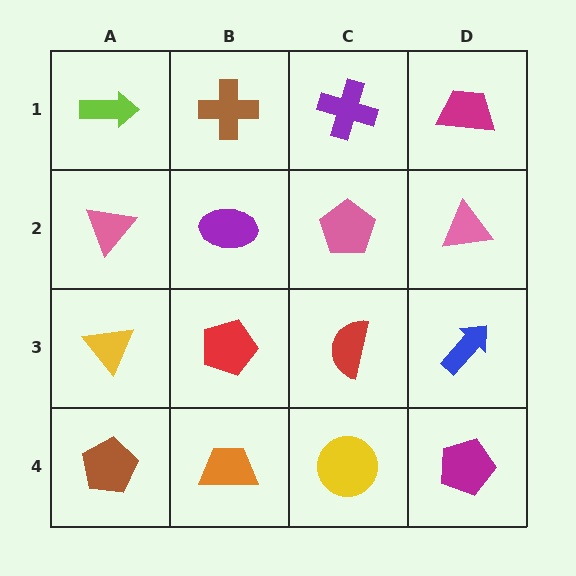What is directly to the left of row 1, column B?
A lime arrow.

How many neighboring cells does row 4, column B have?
3.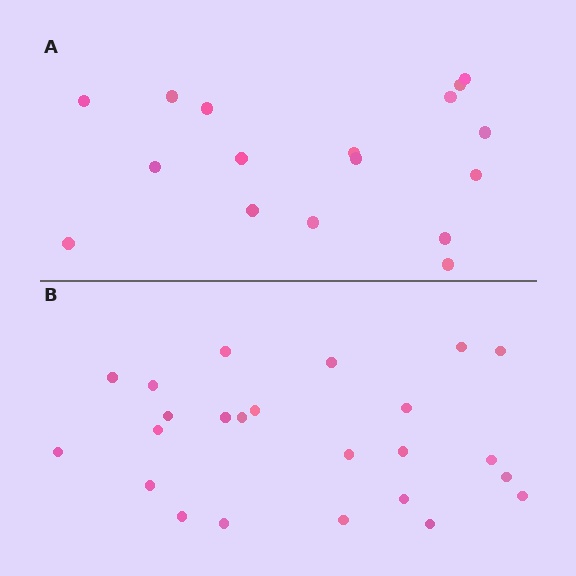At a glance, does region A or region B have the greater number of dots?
Region B (the bottom region) has more dots.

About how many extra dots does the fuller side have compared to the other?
Region B has roughly 8 or so more dots than region A.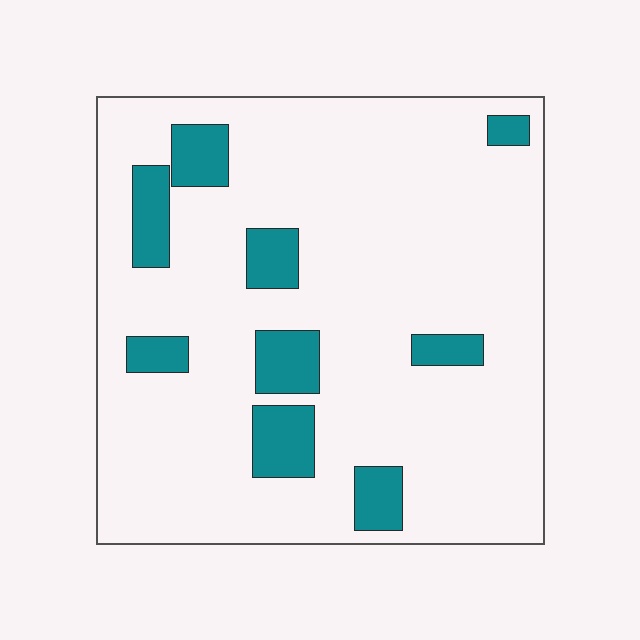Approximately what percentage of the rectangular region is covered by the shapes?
Approximately 15%.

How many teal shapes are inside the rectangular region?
9.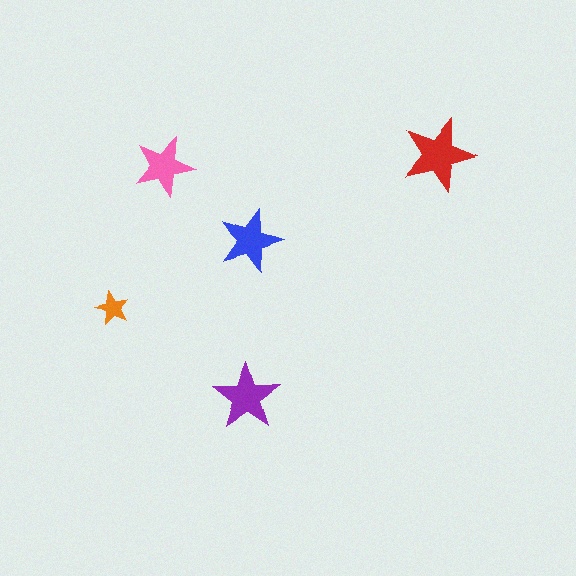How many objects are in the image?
There are 5 objects in the image.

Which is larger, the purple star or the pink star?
The purple one.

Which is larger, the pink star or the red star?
The red one.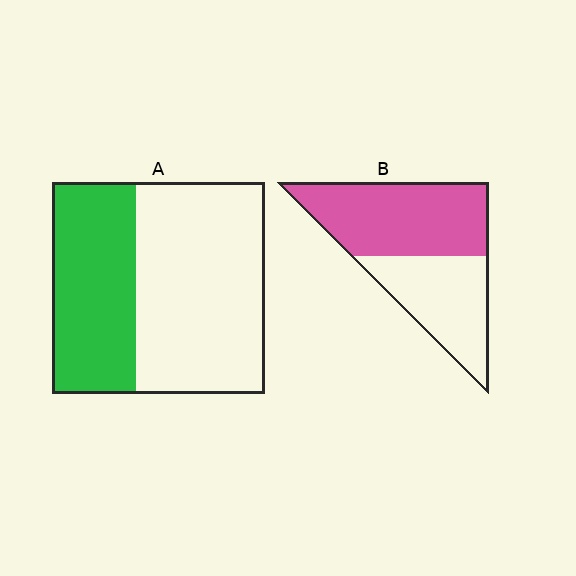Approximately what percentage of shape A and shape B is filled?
A is approximately 40% and B is approximately 60%.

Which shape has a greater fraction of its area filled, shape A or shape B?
Shape B.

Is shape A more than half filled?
No.